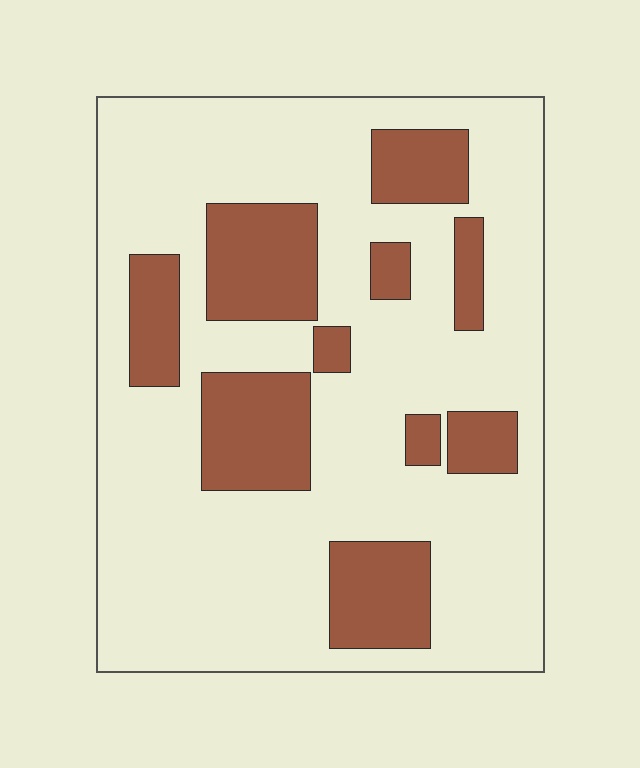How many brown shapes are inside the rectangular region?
10.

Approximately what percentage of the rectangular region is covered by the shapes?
Approximately 25%.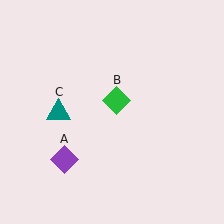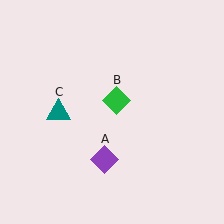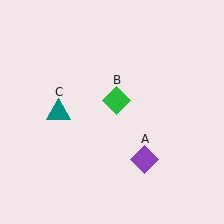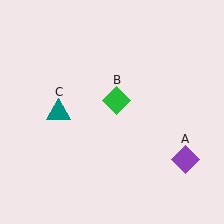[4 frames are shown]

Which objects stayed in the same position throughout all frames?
Green diamond (object B) and teal triangle (object C) remained stationary.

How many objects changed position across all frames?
1 object changed position: purple diamond (object A).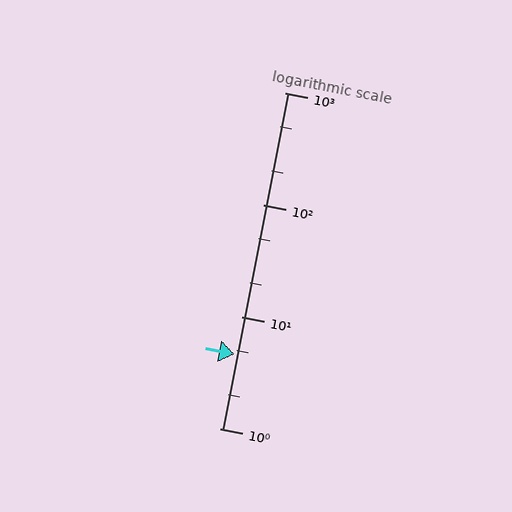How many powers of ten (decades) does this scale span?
The scale spans 3 decades, from 1 to 1000.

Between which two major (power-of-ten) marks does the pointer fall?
The pointer is between 1 and 10.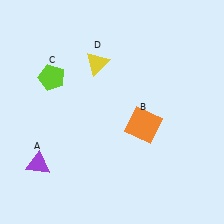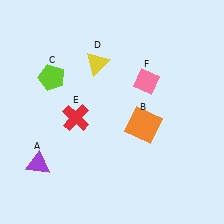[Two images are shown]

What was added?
A red cross (E), a pink diamond (F) were added in Image 2.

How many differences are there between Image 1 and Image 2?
There are 2 differences between the two images.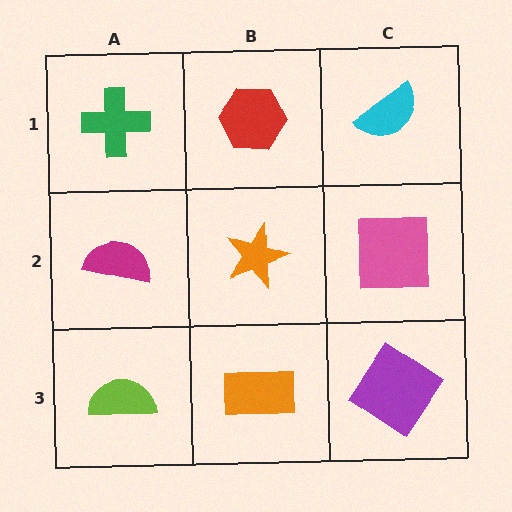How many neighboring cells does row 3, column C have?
2.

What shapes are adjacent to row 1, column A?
A magenta semicircle (row 2, column A), a red hexagon (row 1, column B).